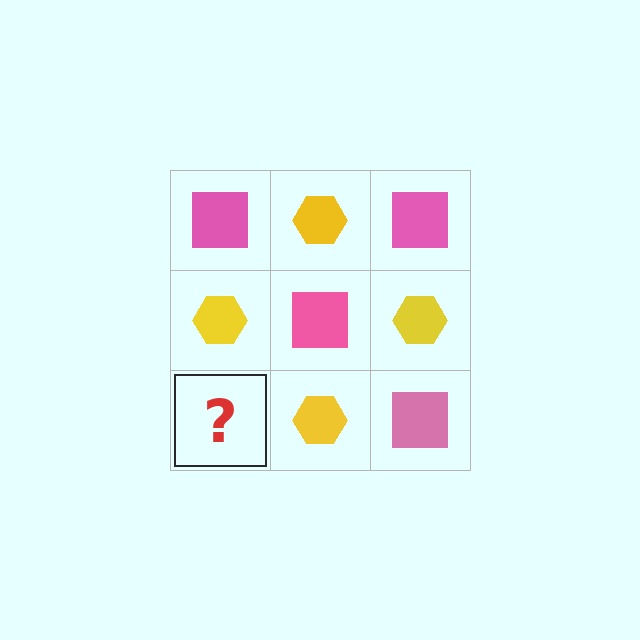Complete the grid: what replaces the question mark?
The question mark should be replaced with a pink square.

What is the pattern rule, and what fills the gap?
The rule is that it alternates pink square and yellow hexagon in a checkerboard pattern. The gap should be filled with a pink square.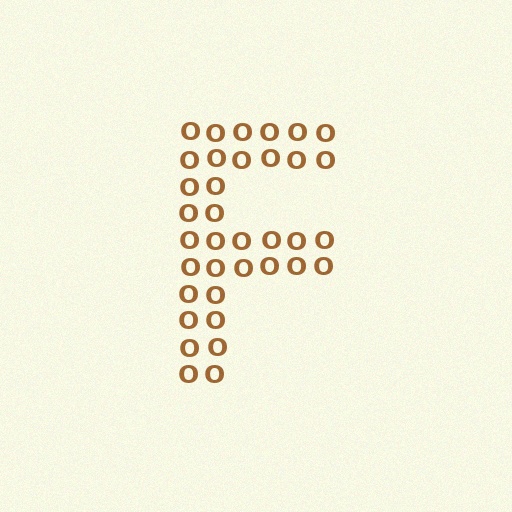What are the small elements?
The small elements are letter O's.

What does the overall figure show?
The overall figure shows the letter F.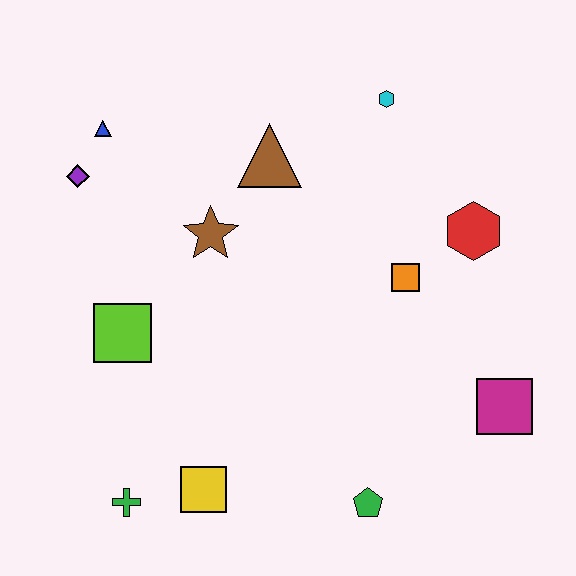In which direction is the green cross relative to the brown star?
The green cross is below the brown star.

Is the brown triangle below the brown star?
No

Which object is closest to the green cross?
The yellow square is closest to the green cross.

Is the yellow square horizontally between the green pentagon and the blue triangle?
Yes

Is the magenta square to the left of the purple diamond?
No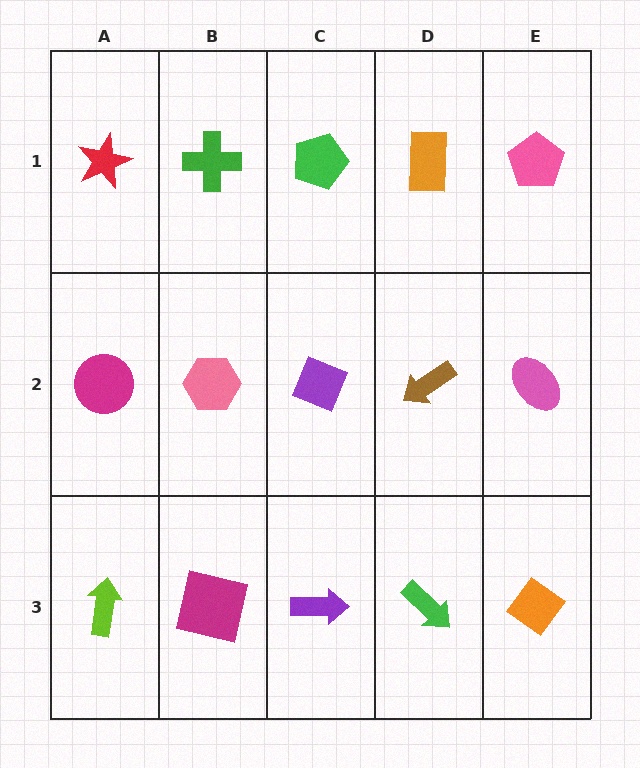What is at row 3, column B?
A magenta square.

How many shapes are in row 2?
5 shapes.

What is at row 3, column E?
An orange diamond.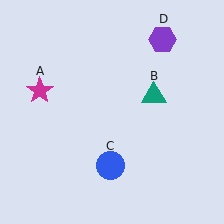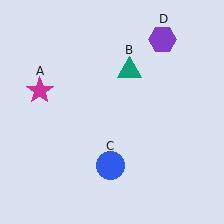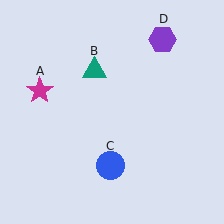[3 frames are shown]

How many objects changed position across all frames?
1 object changed position: teal triangle (object B).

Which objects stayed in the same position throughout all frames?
Magenta star (object A) and blue circle (object C) and purple hexagon (object D) remained stationary.